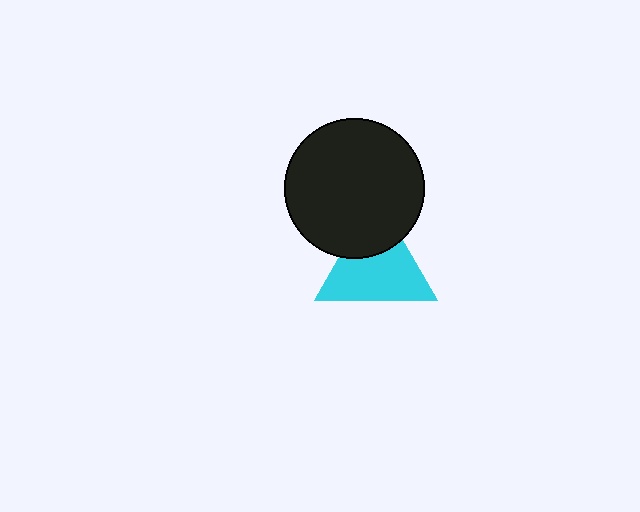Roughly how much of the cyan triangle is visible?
Most of it is visible (roughly 69%).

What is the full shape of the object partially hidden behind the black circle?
The partially hidden object is a cyan triangle.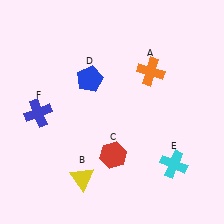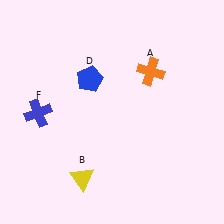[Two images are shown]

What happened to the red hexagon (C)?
The red hexagon (C) was removed in Image 2. It was in the bottom-right area of Image 1.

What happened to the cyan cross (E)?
The cyan cross (E) was removed in Image 2. It was in the bottom-right area of Image 1.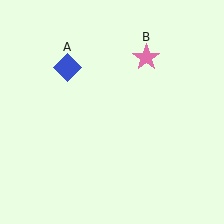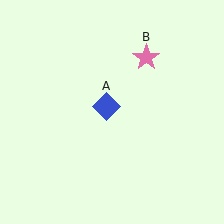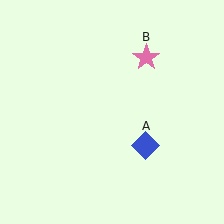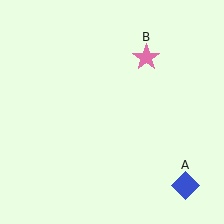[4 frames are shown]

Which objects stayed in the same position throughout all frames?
Pink star (object B) remained stationary.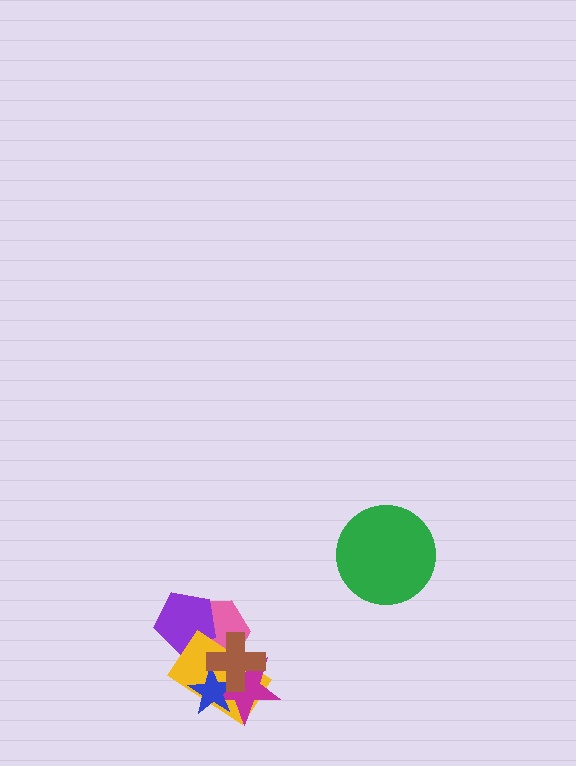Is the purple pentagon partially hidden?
Yes, it is partially covered by another shape.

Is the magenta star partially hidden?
Yes, it is partially covered by another shape.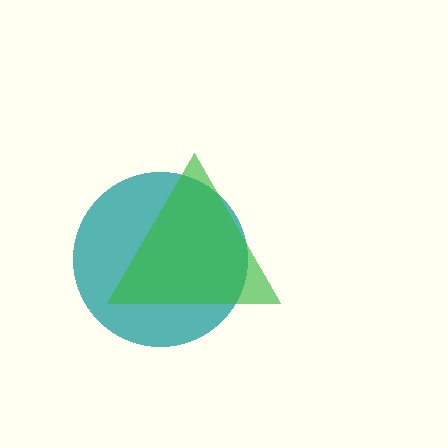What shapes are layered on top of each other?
The layered shapes are: a teal circle, a green triangle.